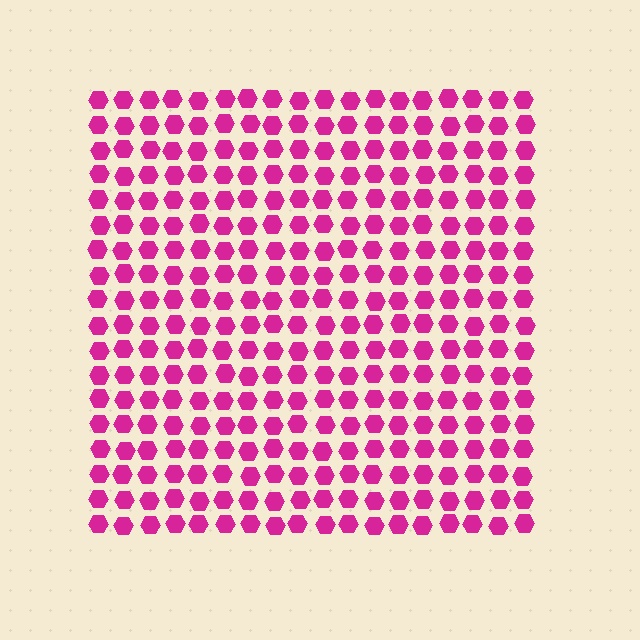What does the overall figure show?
The overall figure shows a square.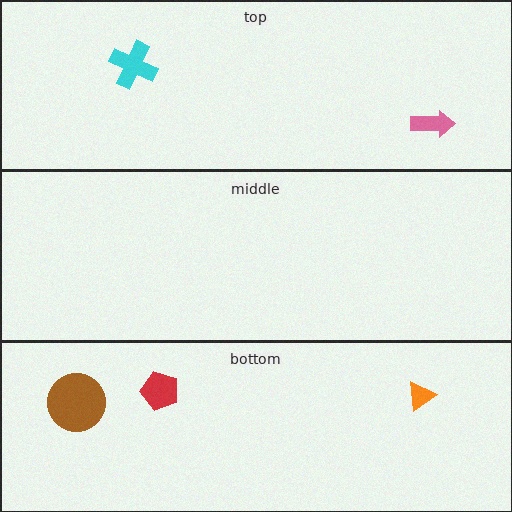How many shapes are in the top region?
2.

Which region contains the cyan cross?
The top region.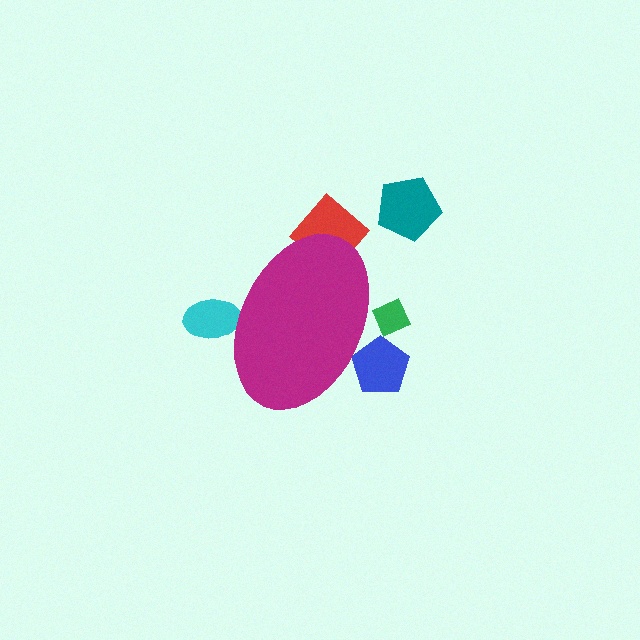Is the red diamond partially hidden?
Yes, the red diamond is partially hidden behind the magenta ellipse.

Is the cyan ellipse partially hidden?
Yes, the cyan ellipse is partially hidden behind the magenta ellipse.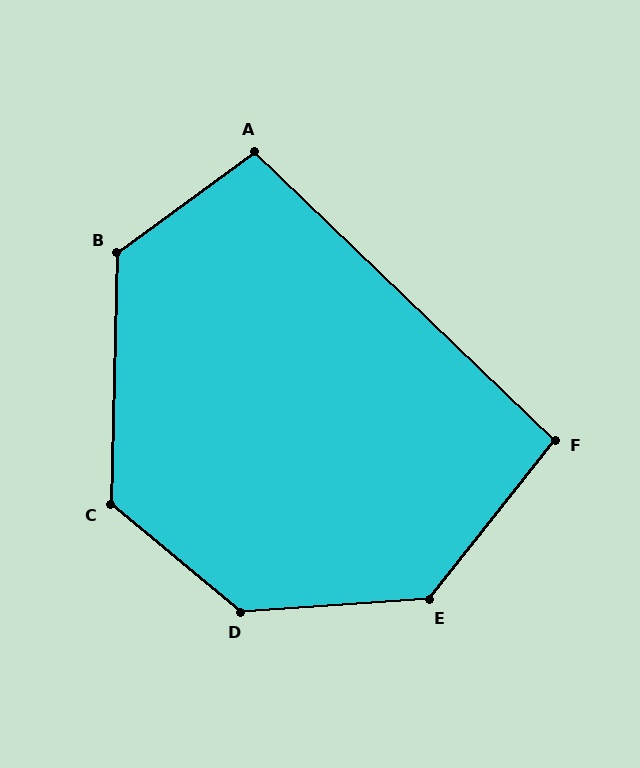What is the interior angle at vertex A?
Approximately 100 degrees (obtuse).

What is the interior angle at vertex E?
Approximately 132 degrees (obtuse).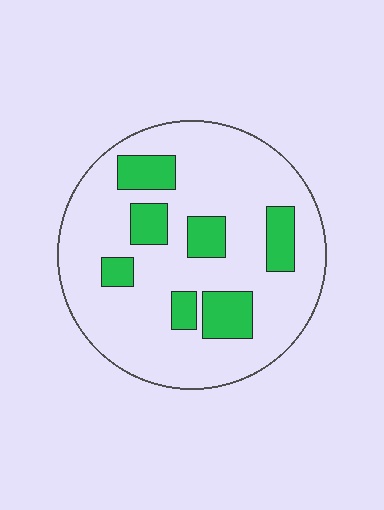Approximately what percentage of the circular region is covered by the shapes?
Approximately 20%.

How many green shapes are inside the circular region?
7.